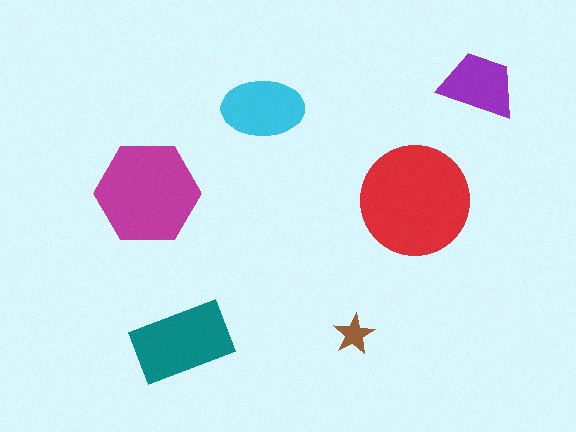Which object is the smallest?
The brown star.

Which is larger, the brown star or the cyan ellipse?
The cyan ellipse.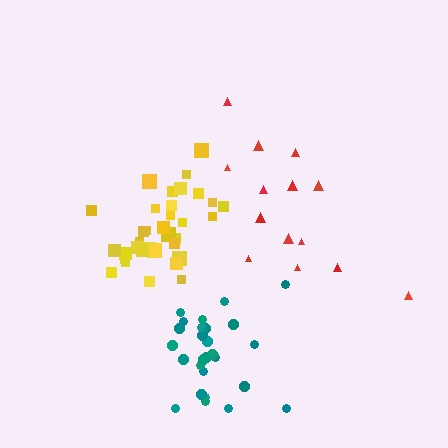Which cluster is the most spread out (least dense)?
Red.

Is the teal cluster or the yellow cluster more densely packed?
Yellow.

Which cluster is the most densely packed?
Yellow.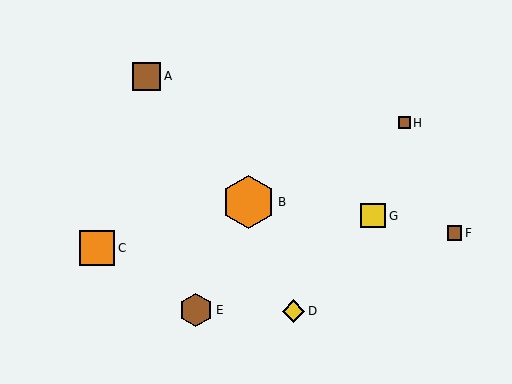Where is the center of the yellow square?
The center of the yellow square is at (373, 216).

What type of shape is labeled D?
Shape D is a yellow diamond.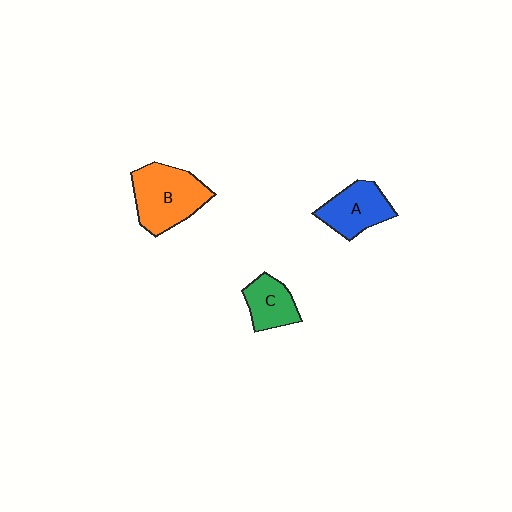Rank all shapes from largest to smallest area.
From largest to smallest: B (orange), A (blue), C (green).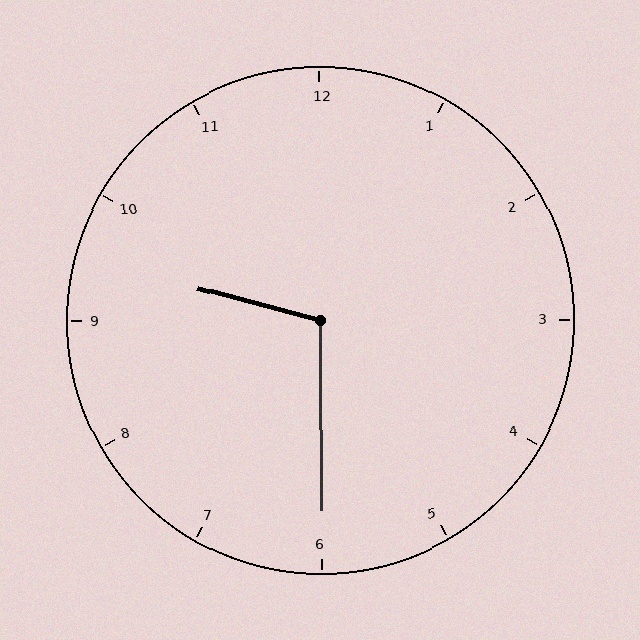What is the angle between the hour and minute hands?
Approximately 105 degrees.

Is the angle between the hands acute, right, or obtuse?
It is obtuse.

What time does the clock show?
9:30.